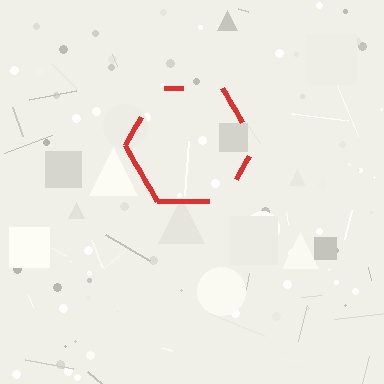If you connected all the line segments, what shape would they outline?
They would outline a hexagon.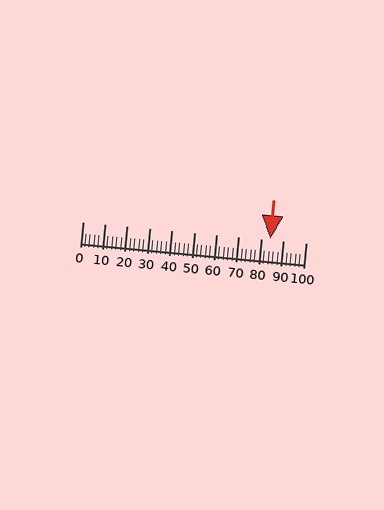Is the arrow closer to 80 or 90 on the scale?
The arrow is closer to 80.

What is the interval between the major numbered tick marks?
The major tick marks are spaced 10 units apart.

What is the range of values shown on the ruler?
The ruler shows values from 0 to 100.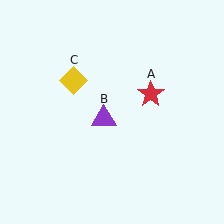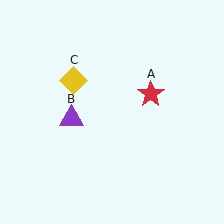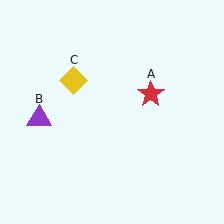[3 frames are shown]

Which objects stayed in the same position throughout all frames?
Red star (object A) and yellow diamond (object C) remained stationary.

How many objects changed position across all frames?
1 object changed position: purple triangle (object B).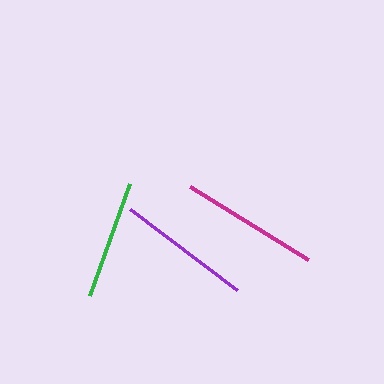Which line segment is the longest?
The magenta line is the longest at approximately 138 pixels.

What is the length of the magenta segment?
The magenta segment is approximately 138 pixels long.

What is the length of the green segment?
The green segment is approximately 119 pixels long.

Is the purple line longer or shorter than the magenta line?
The magenta line is longer than the purple line.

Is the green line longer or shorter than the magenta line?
The magenta line is longer than the green line.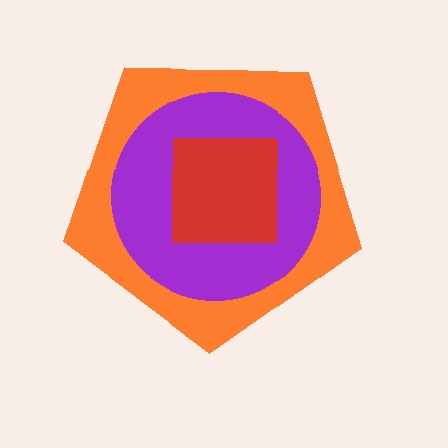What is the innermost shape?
The red square.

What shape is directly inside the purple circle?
The red square.